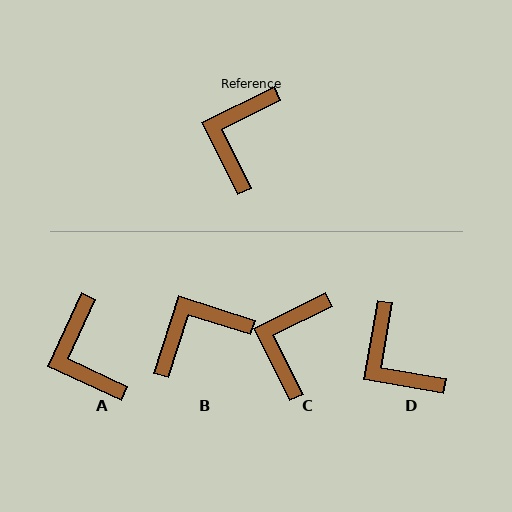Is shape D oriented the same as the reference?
No, it is off by about 54 degrees.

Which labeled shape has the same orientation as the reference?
C.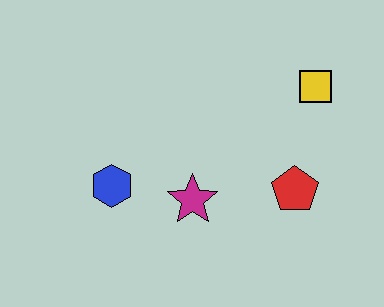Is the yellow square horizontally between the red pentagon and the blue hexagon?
No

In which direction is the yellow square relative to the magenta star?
The yellow square is to the right of the magenta star.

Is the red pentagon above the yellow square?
No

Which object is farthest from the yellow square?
The blue hexagon is farthest from the yellow square.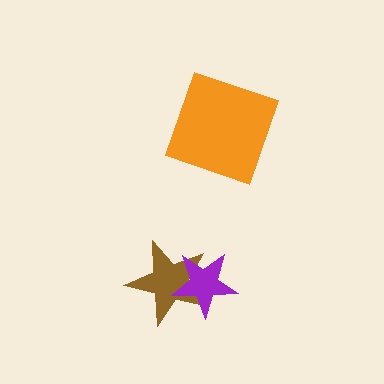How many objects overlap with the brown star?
1 object overlaps with the brown star.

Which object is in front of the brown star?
The purple star is in front of the brown star.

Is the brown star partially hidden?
Yes, it is partially covered by another shape.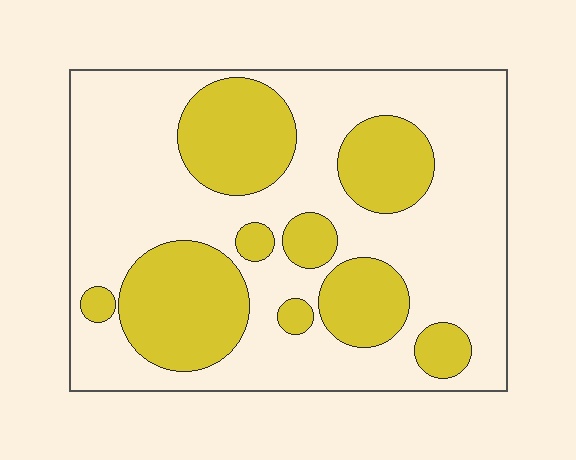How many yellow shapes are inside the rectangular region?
9.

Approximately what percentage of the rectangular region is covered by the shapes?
Approximately 35%.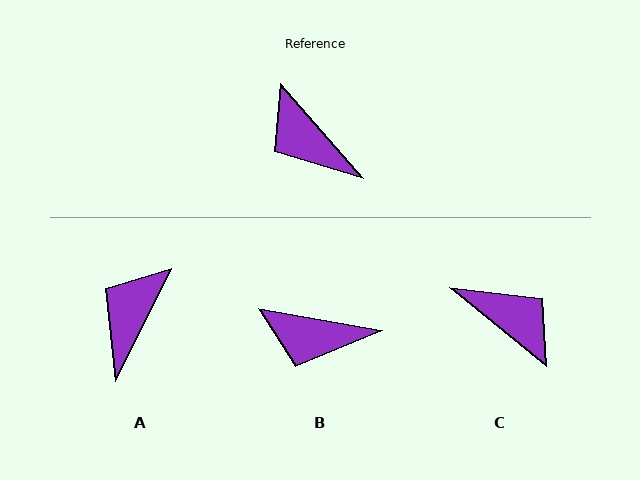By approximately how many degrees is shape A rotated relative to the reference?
Approximately 68 degrees clockwise.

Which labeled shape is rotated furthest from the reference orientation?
C, about 170 degrees away.